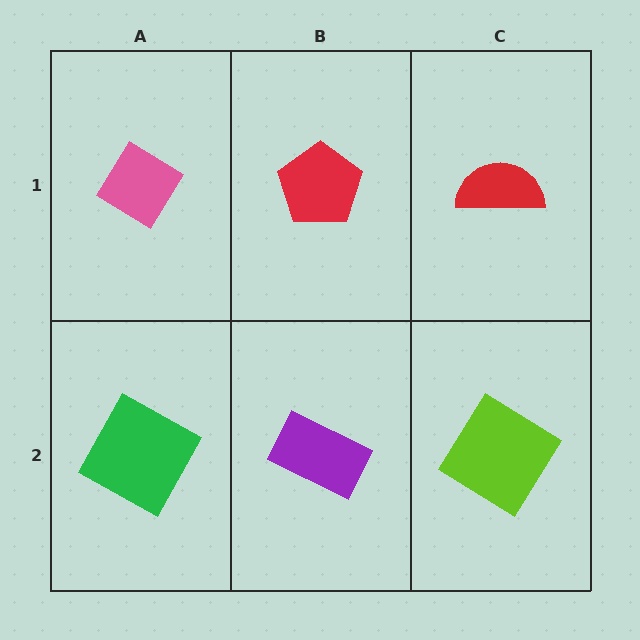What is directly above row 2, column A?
A pink diamond.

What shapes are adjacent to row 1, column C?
A lime diamond (row 2, column C), a red pentagon (row 1, column B).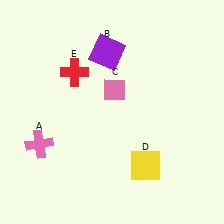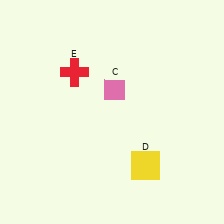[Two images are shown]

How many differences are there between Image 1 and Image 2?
There are 2 differences between the two images.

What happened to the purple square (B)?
The purple square (B) was removed in Image 2. It was in the top-left area of Image 1.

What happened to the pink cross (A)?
The pink cross (A) was removed in Image 2. It was in the bottom-left area of Image 1.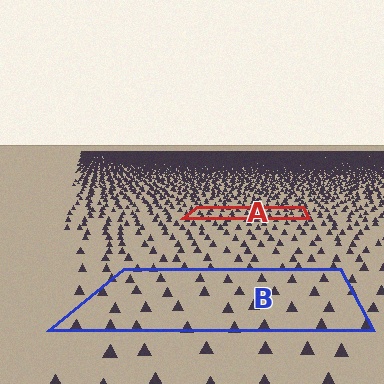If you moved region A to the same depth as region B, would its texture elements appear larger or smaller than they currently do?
They would appear larger. At a closer depth, the same texture elements are projected at a bigger on-screen size.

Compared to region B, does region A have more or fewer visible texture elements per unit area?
Region A has more texture elements per unit area — they are packed more densely because it is farther away.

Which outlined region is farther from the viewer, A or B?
Region A is farther from the viewer — the texture elements inside it appear smaller and more densely packed.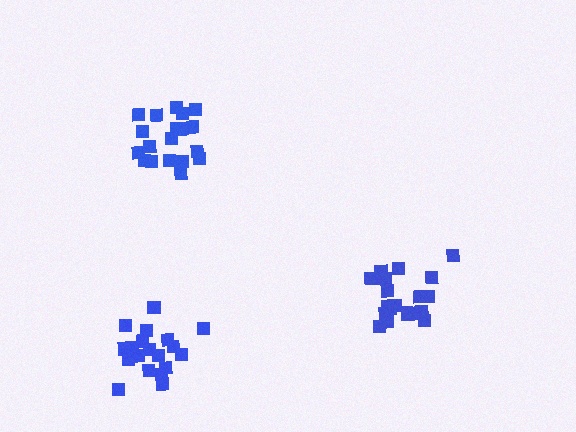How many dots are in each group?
Group 1: 20 dots, Group 2: 21 dots, Group 3: 21 dots (62 total).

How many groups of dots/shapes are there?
There are 3 groups.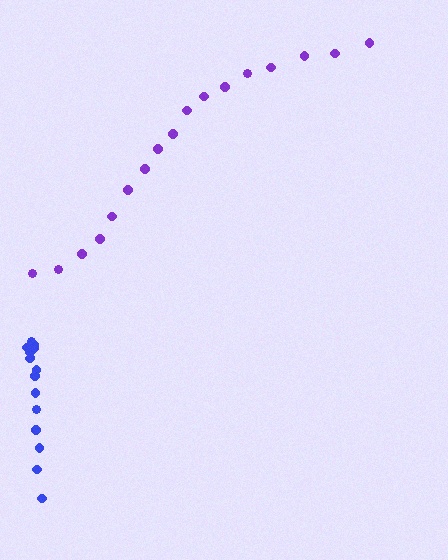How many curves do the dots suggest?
There are 2 distinct paths.